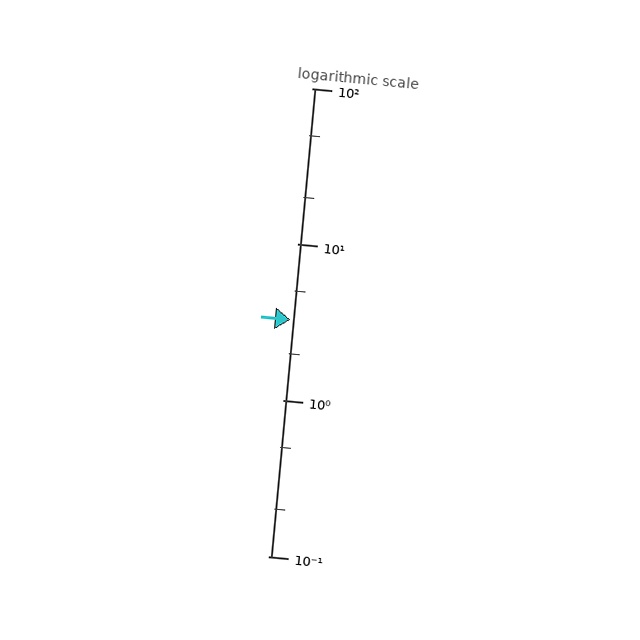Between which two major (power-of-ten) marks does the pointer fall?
The pointer is between 1 and 10.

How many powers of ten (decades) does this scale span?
The scale spans 3 decades, from 0.1 to 100.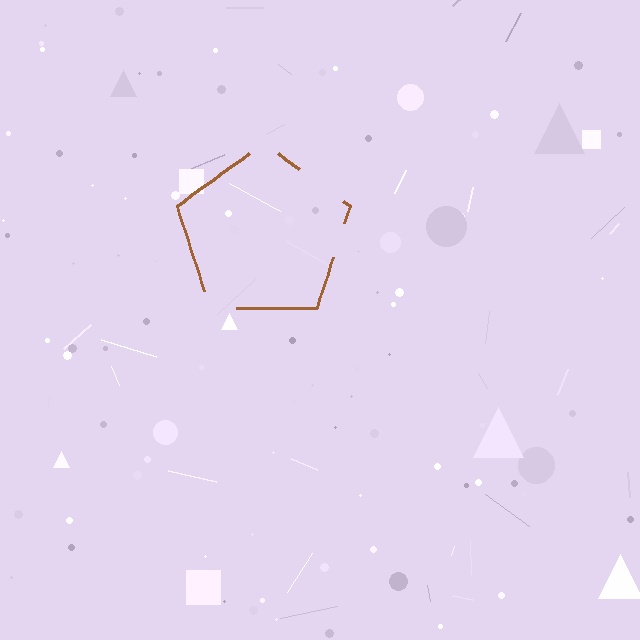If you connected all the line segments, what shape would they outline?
They would outline a pentagon.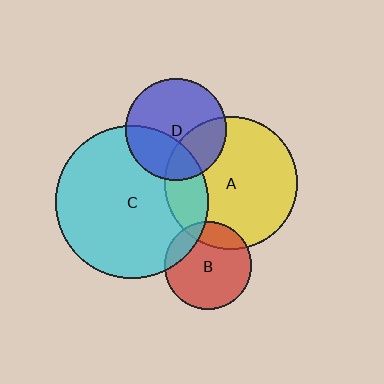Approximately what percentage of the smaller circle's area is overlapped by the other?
Approximately 20%.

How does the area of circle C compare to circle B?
Approximately 3.1 times.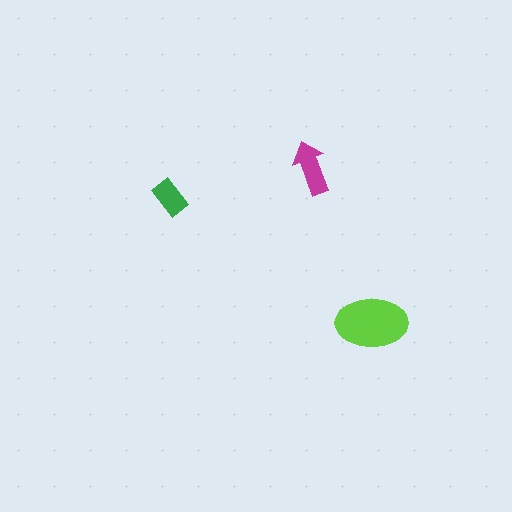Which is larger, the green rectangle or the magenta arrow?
The magenta arrow.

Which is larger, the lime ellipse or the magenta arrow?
The lime ellipse.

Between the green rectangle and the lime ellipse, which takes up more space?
The lime ellipse.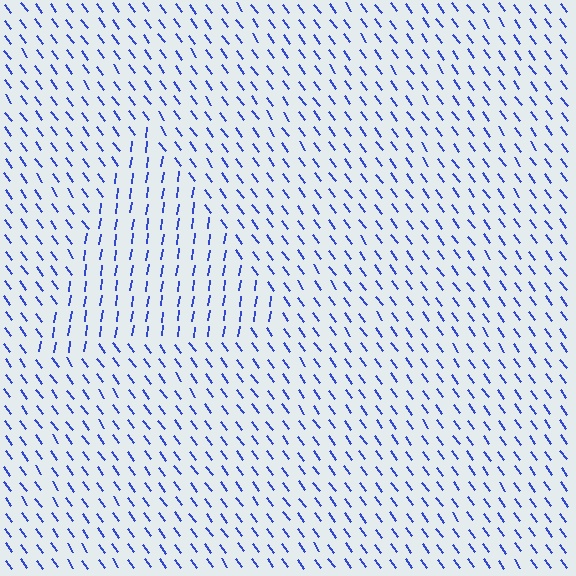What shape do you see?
I see a triangle.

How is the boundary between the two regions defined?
The boundary is defined purely by a change in line orientation (approximately 45 degrees difference). All lines are the same color and thickness.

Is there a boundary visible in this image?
Yes, there is a texture boundary formed by a change in line orientation.